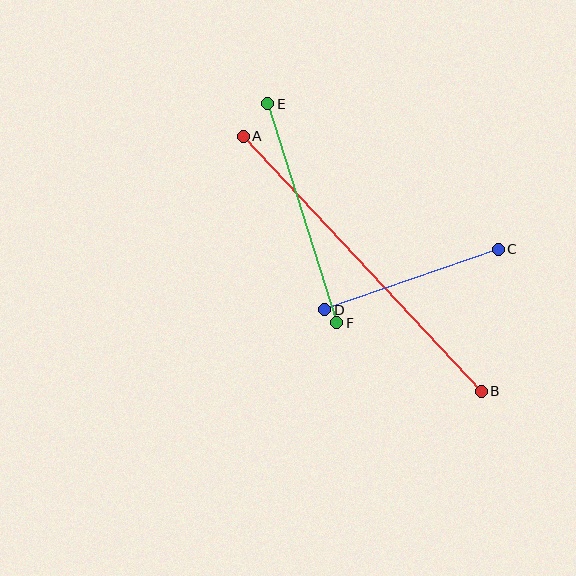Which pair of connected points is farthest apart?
Points A and B are farthest apart.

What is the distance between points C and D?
The distance is approximately 184 pixels.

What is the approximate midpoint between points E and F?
The midpoint is at approximately (302, 213) pixels.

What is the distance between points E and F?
The distance is approximately 230 pixels.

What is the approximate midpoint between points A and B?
The midpoint is at approximately (362, 264) pixels.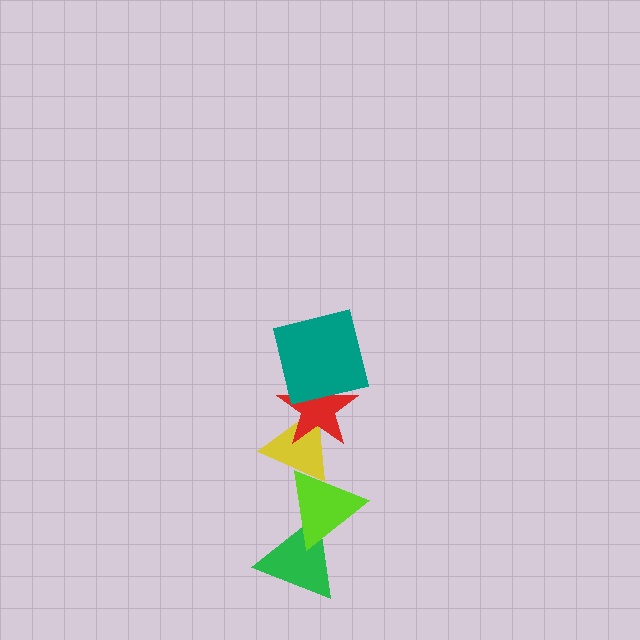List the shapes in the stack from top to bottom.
From top to bottom: the teal square, the red star, the yellow triangle, the lime triangle, the green triangle.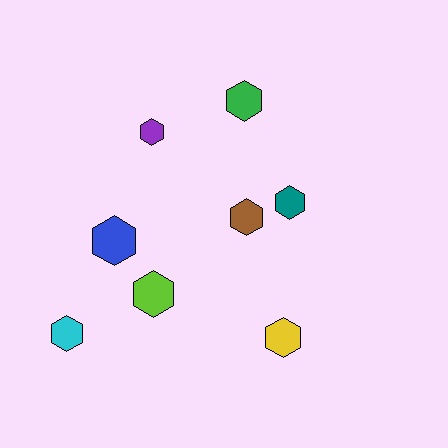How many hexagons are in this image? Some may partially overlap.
There are 8 hexagons.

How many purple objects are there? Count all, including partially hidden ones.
There is 1 purple object.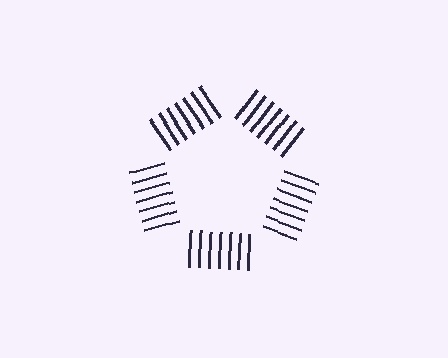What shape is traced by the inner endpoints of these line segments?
An illusory pentagon — the line segments terminate on its edges but no continuous stroke is drawn.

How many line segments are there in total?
35 — 7 along each of the 5 edges.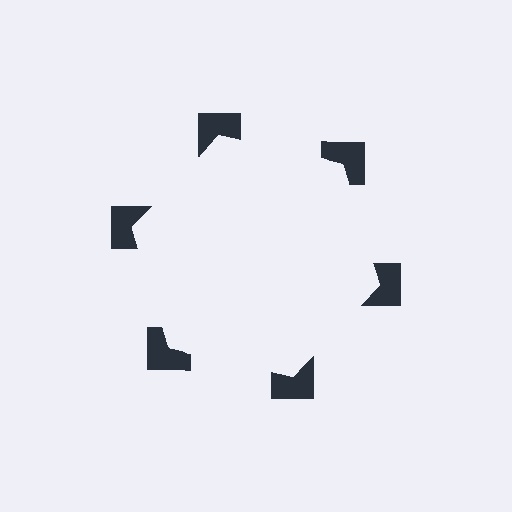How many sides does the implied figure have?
6 sides.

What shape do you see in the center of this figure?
An illusory hexagon — its edges are inferred from the aligned wedge cuts in the notched squares, not physically drawn.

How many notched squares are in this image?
There are 6 — one at each vertex of the illusory hexagon.